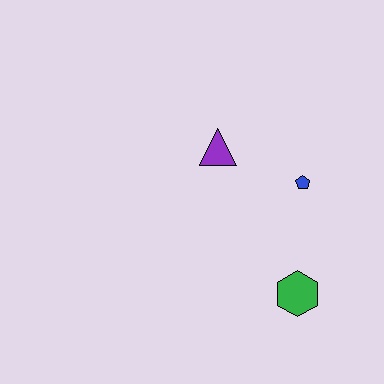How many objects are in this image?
There are 3 objects.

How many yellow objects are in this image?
There are no yellow objects.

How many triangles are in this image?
There is 1 triangle.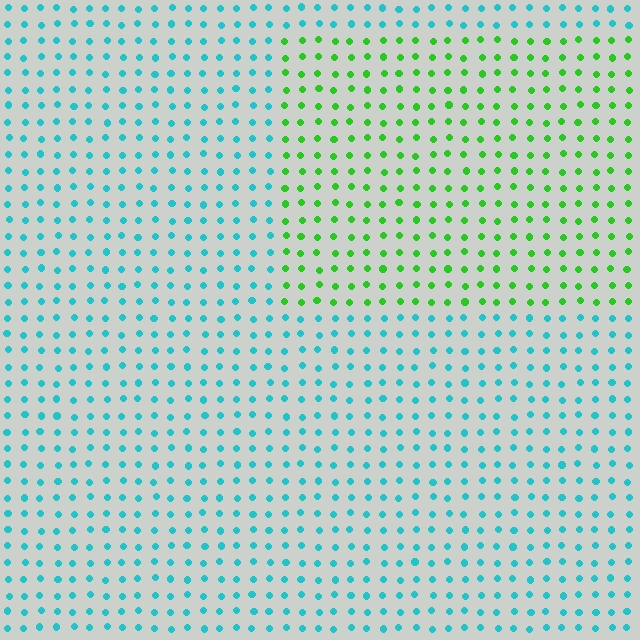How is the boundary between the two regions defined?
The boundary is defined purely by a slight shift in hue (about 64 degrees). Spacing, size, and orientation are identical on both sides.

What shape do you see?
I see a rectangle.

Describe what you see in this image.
The image is filled with small cyan elements in a uniform arrangement. A rectangle-shaped region is visible where the elements are tinted to a slightly different hue, forming a subtle color boundary.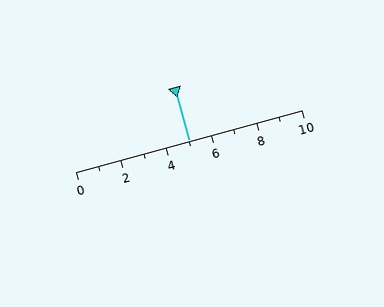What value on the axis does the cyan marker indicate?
The marker indicates approximately 5.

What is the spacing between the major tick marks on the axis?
The major ticks are spaced 2 apart.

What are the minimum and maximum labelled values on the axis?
The axis runs from 0 to 10.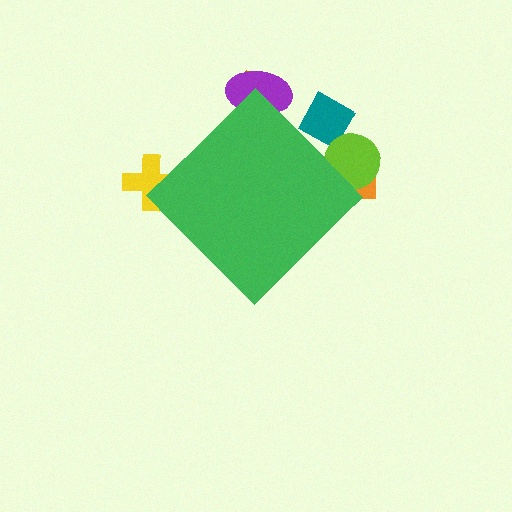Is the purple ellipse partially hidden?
Yes, the purple ellipse is partially hidden behind the green diamond.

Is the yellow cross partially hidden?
Yes, the yellow cross is partially hidden behind the green diamond.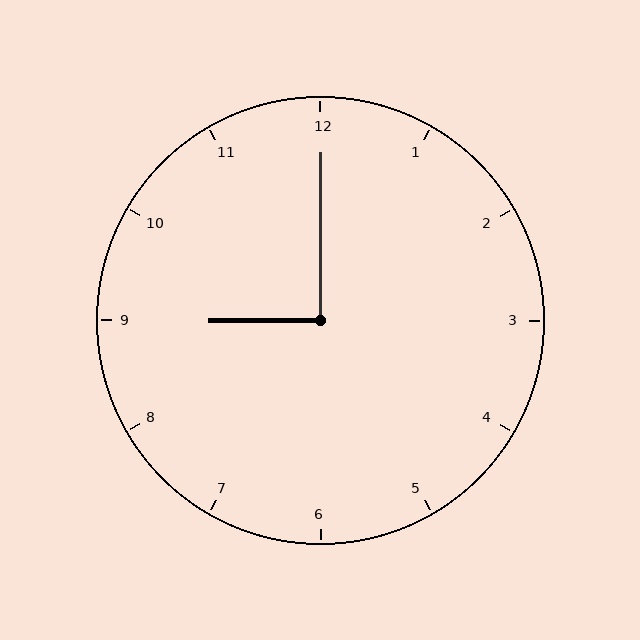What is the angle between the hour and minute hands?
Approximately 90 degrees.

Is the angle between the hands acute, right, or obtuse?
It is right.